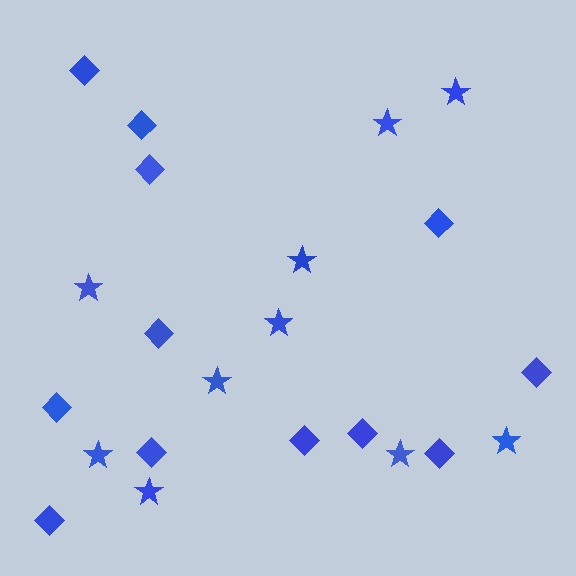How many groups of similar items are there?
There are 2 groups: one group of diamonds (12) and one group of stars (10).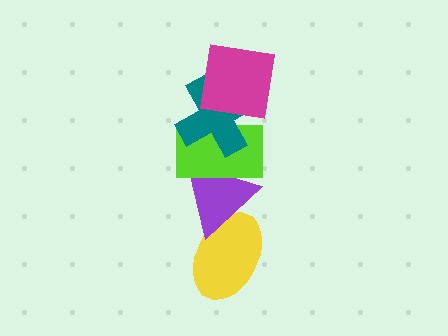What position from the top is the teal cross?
The teal cross is 2nd from the top.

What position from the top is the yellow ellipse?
The yellow ellipse is 5th from the top.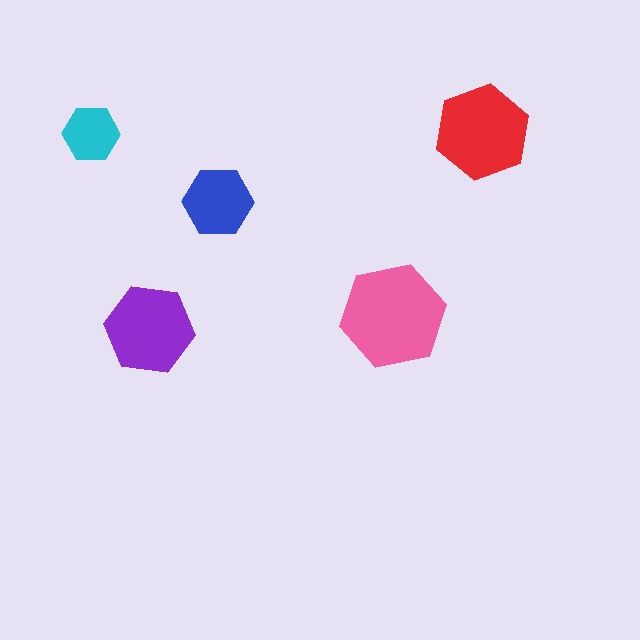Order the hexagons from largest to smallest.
the pink one, the red one, the purple one, the blue one, the cyan one.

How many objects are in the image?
There are 5 objects in the image.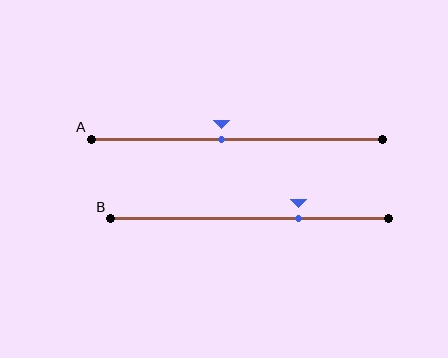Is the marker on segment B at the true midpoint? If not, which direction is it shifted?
No, the marker on segment B is shifted to the right by about 18% of the segment length.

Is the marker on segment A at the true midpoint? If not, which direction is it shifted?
No, the marker on segment A is shifted to the left by about 5% of the segment length.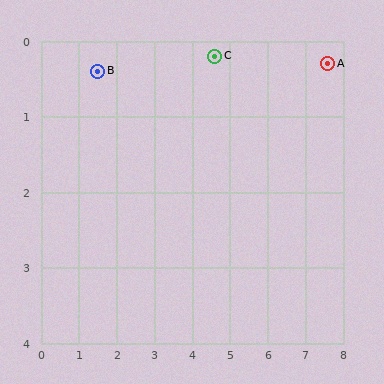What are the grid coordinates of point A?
Point A is at approximately (7.6, 0.3).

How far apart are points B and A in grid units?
Points B and A are about 6.1 grid units apart.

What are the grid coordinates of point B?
Point B is at approximately (1.5, 0.4).